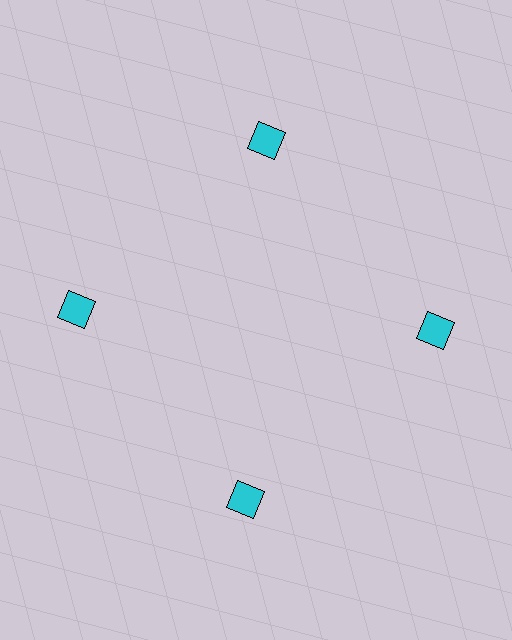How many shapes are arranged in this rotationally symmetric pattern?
There are 4 shapes, arranged in 4 groups of 1.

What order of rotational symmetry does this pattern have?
This pattern has 4-fold rotational symmetry.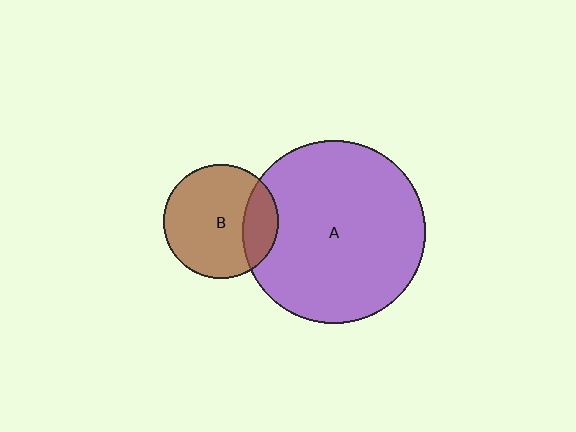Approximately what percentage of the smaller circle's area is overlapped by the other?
Approximately 20%.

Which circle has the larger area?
Circle A (purple).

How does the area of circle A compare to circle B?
Approximately 2.5 times.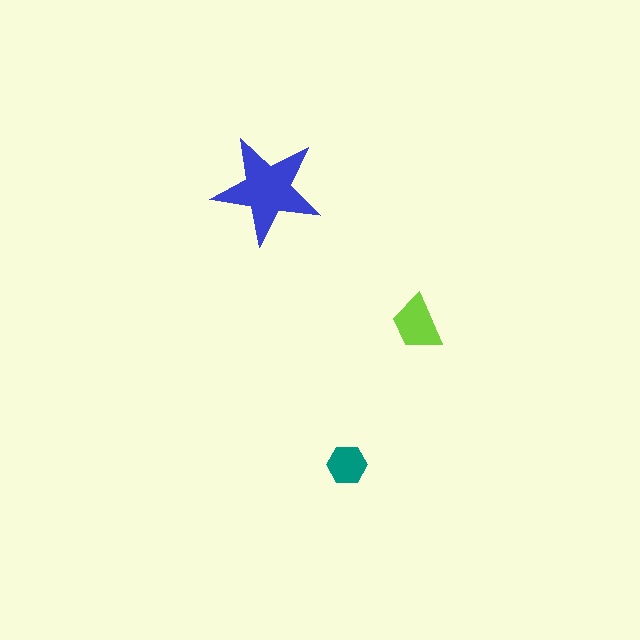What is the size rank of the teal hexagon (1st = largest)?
3rd.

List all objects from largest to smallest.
The blue star, the lime trapezoid, the teal hexagon.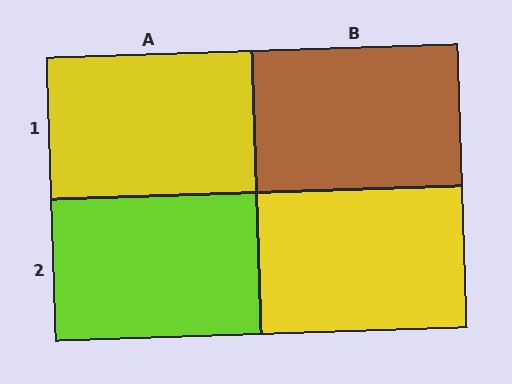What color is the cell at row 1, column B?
Brown.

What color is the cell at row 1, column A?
Yellow.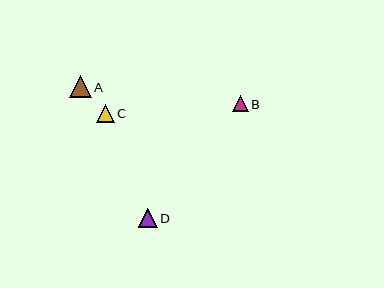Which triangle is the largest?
Triangle A is the largest with a size of approximately 22 pixels.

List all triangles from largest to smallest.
From largest to smallest: A, D, C, B.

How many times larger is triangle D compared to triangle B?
Triangle D is approximately 1.2 times the size of triangle B.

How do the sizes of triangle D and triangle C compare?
Triangle D and triangle C are approximately the same size.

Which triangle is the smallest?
Triangle B is the smallest with a size of approximately 16 pixels.